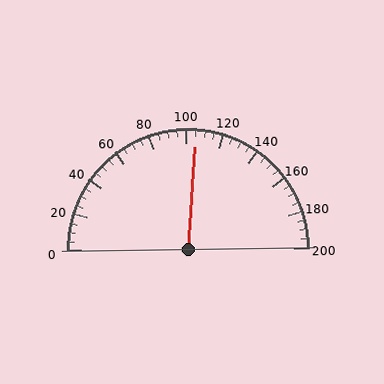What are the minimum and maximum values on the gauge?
The gauge ranges from 0 to 200.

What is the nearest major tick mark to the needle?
The nearest major tick mark is 100.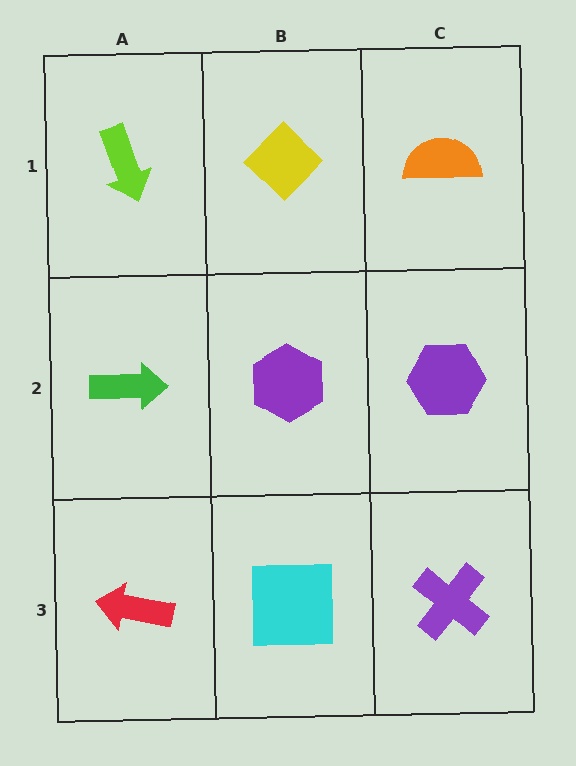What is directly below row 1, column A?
A green arrow.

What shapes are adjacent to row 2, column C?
An orange semicircle (row 1, column C), a purple cross (row 3, column C), a purple hexagon (row 2, column B).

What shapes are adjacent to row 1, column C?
A purple hexagon (row 2, column C), a yellow diamond (row 1, column B).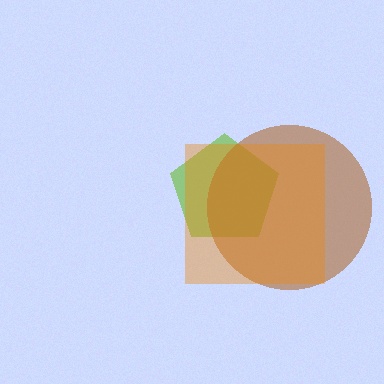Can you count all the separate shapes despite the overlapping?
Yes, there are 3 separate shapes.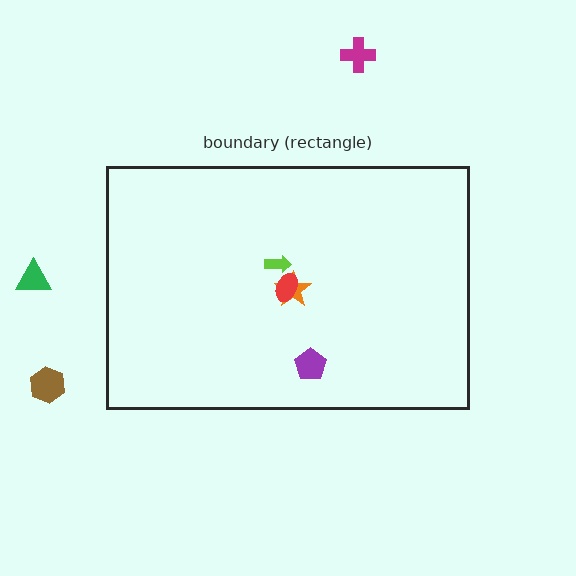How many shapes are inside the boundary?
4 inside, 3 outside.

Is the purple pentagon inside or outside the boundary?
Inside.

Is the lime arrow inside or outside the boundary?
Inside.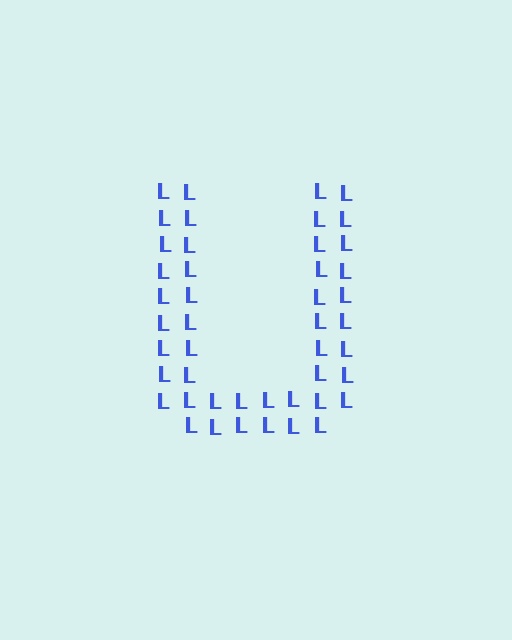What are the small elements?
The small elements are letter L's.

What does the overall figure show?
The overall figure shows the letter U.